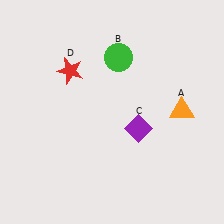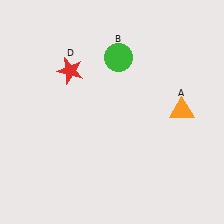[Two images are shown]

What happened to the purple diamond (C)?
The purple diamond (C) was removed in Image 2. It was in the bottom-right area of Image 1.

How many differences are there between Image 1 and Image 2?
There is 1 difference between the two images.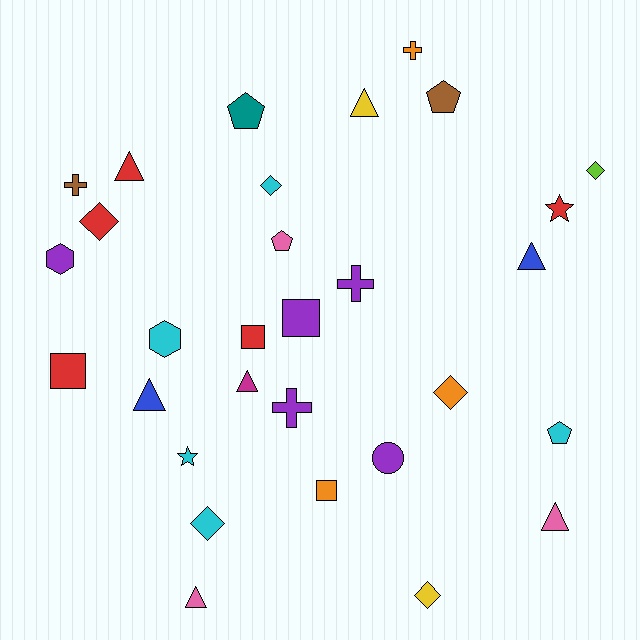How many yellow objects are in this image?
There are 2 yellow objects.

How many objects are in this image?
There are 30 objects.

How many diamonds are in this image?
There are 6 diamonds.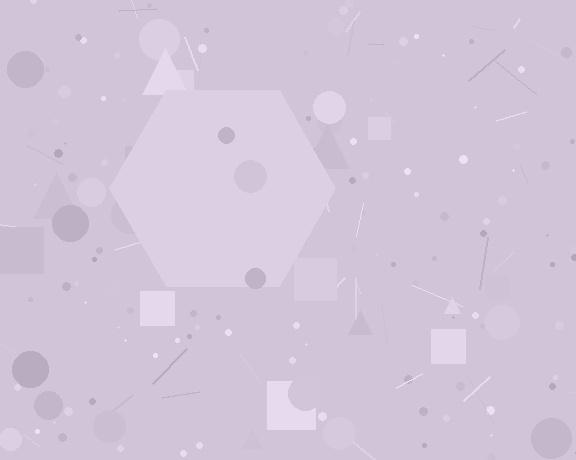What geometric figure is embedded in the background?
A hexagon is embedded in the background.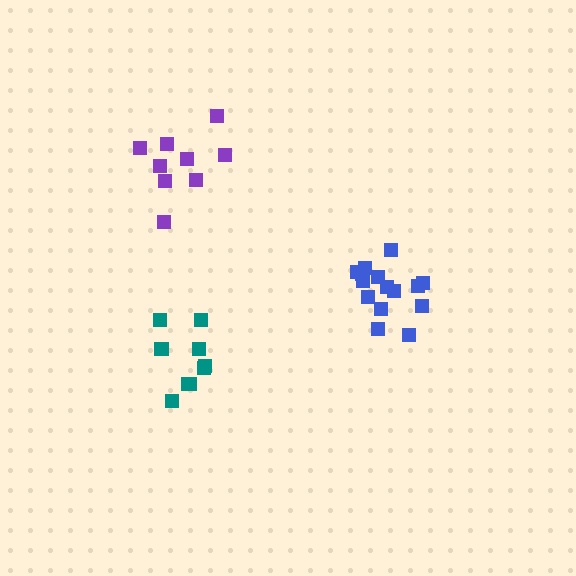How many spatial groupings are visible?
There are 3 spatial groupings.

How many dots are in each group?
Group 1: 15 dots, Group 2: 9 dots, Group 3: 9 dots (33 total).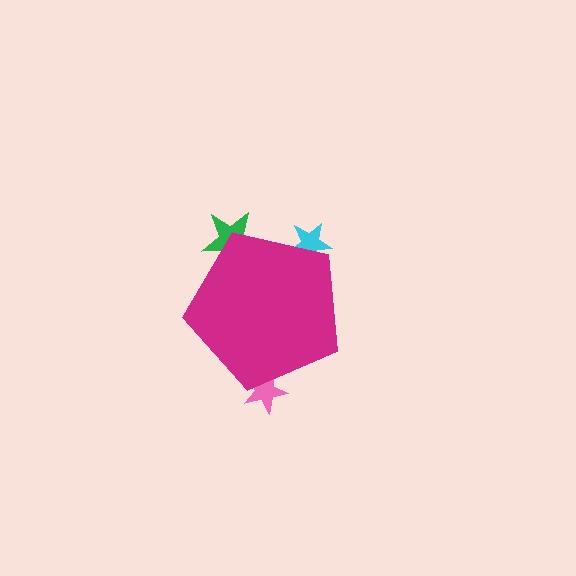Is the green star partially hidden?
Yes, the green star is partially hidden behind the magenta pentagon.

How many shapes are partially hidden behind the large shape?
3 shapes are partially hidden.